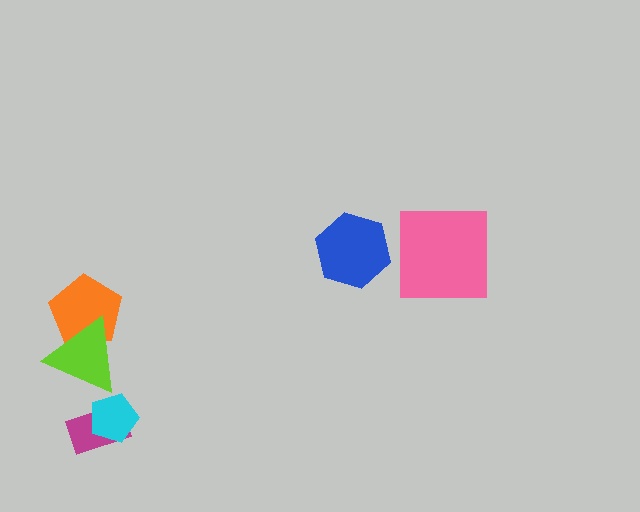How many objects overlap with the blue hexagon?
0 objects overlap with the blue hexagon.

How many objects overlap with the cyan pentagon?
1 object overlaps with the cyan pentagon.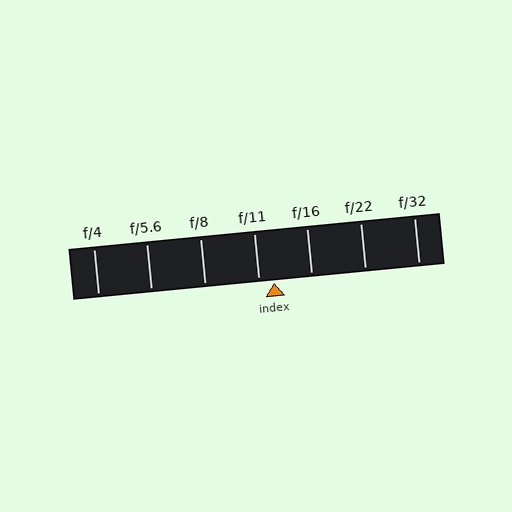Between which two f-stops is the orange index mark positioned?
The index mark is between f/11 and f/16.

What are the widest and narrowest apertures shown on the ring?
The widest aperture shown is f/4 and the narrowest is f/32.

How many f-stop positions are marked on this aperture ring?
There are 7 f-stop positions marked.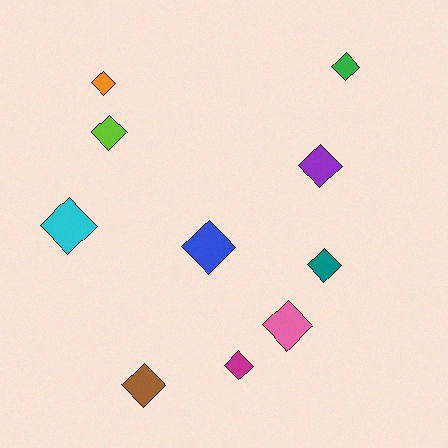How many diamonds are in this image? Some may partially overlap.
There are 10 diamonds.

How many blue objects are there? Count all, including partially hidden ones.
There is 1 blue object.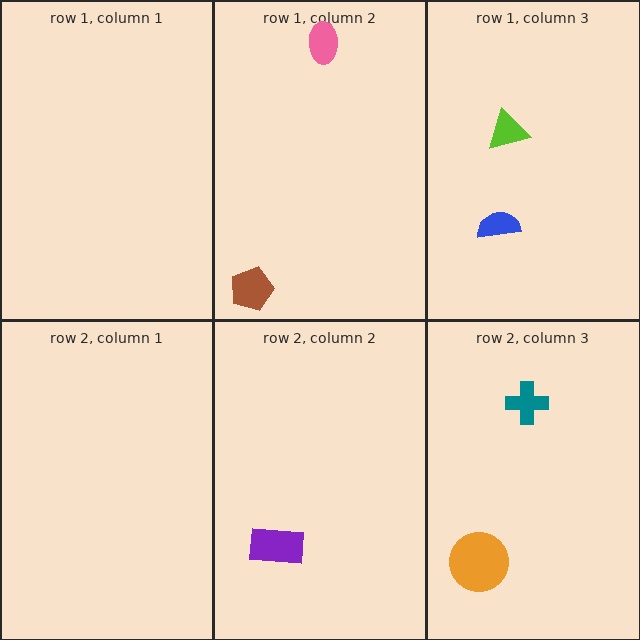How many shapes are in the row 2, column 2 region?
1.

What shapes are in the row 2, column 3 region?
The orange circle, the teal cross.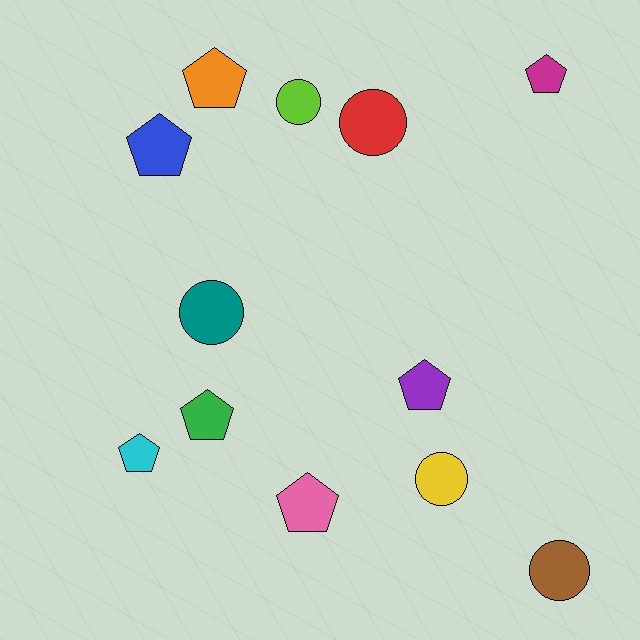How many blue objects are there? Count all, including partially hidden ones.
There is 1 blue object.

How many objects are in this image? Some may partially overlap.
There are 12 objects.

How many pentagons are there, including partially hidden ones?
There are 7 pentagons.